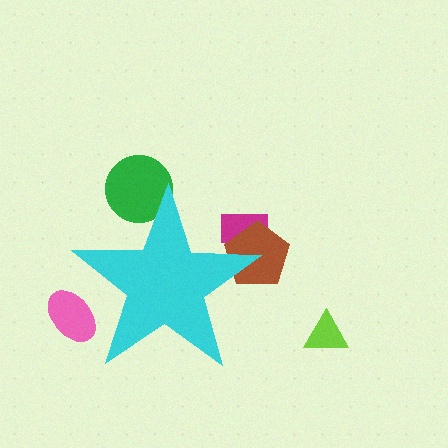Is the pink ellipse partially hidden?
Yes, the pink ellipse is partially hidden behind the cyan star.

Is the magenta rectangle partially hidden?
Yes, the magenta rectangle is partially hidden behind the cyan star.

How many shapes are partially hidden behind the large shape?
4 shapes are partially hidden.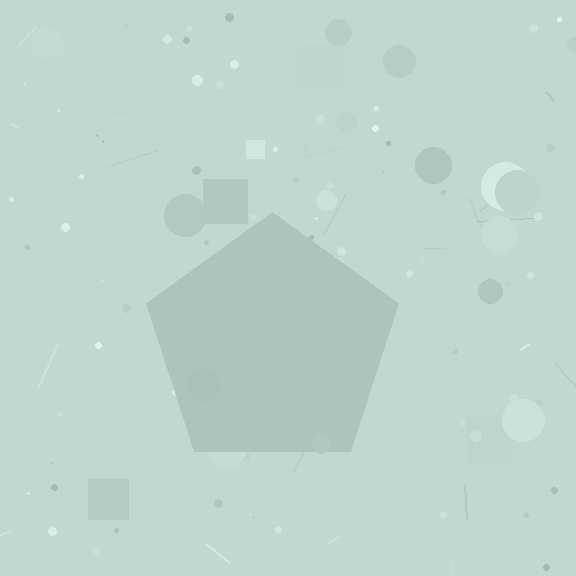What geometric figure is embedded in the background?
A pentagon is embedded in the background.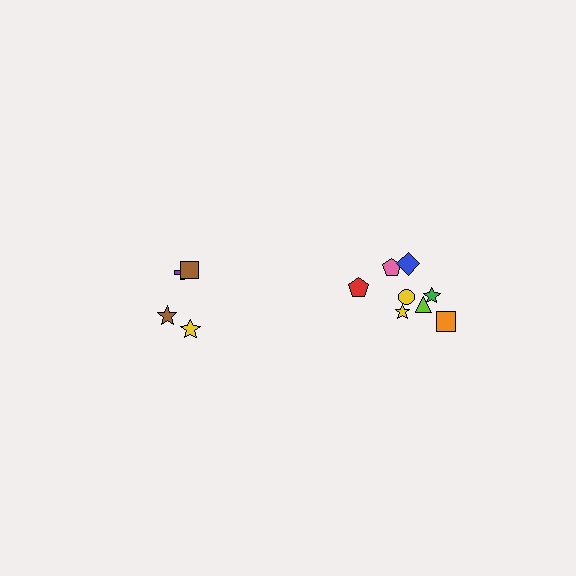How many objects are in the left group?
There are 4 objects.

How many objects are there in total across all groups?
There are 12 objects.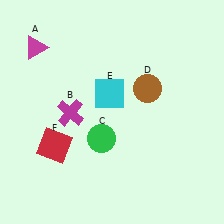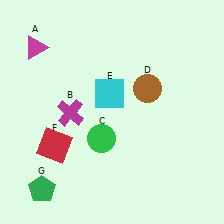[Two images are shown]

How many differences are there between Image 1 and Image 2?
There is 1 difference between the two images.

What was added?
A green pentagon (G) was added in Image 2.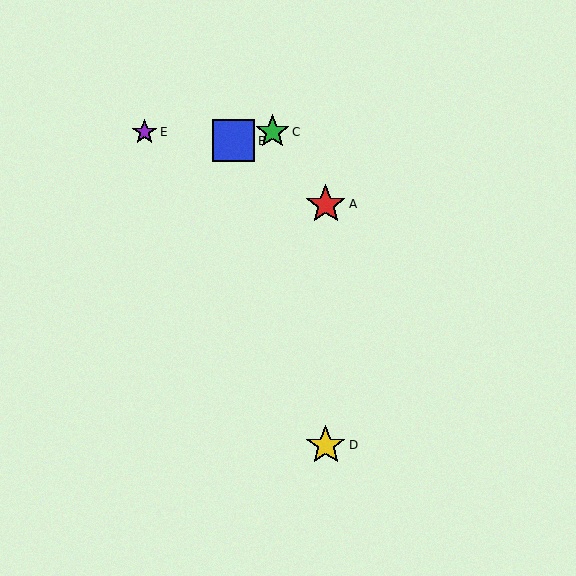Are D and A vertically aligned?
Yes, both are at x≈326.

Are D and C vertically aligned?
No, D is at x≈326 and C is at x≈273.